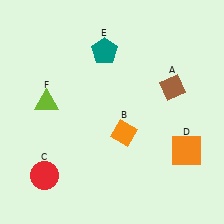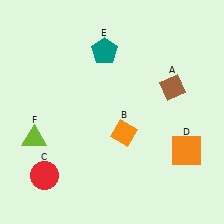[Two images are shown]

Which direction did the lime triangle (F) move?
The lime triangle (F) moved down.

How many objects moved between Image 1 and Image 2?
1 object moved between the two images.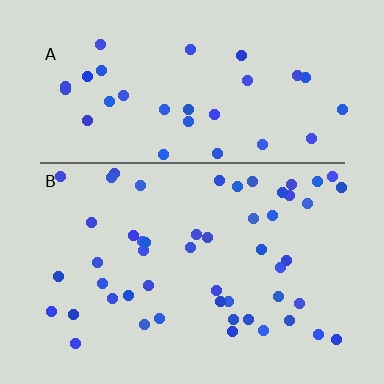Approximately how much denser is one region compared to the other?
Approximately 1.5× — region B over region A.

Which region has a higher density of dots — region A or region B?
B (the bottom).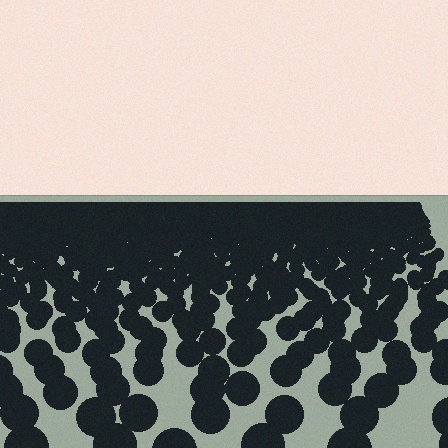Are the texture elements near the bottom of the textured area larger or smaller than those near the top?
Larger. Near the bottom, elements are closer to the viewer and appear at a bigger on-screen size.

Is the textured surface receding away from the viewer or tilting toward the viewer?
The surface is receding away from the viewer. Texture elements get smaller and denser toward the top.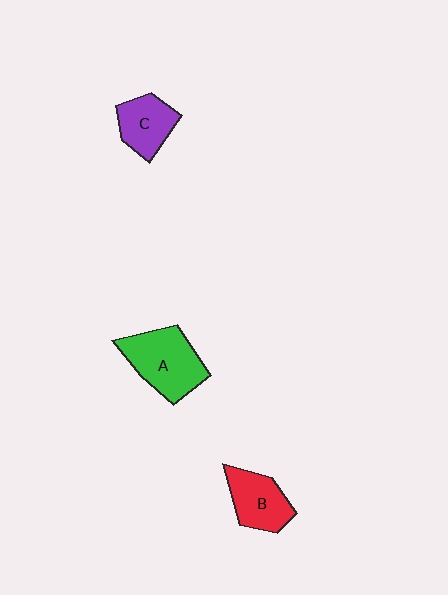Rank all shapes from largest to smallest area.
From largest to smallest: A (green), B (red), C (purple).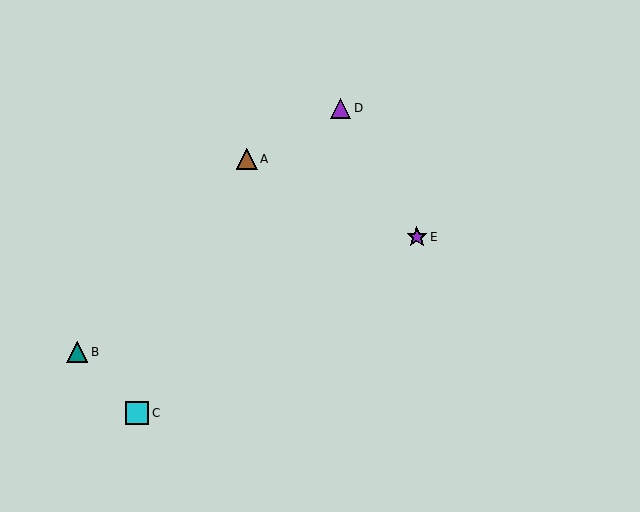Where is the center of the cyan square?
The center of the cyan square is at (137, 413).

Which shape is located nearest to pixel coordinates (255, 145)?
The brown triangle (labeled A) at (247, 159) is nearest to that location.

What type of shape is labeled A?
Shape A is a brown triangle.